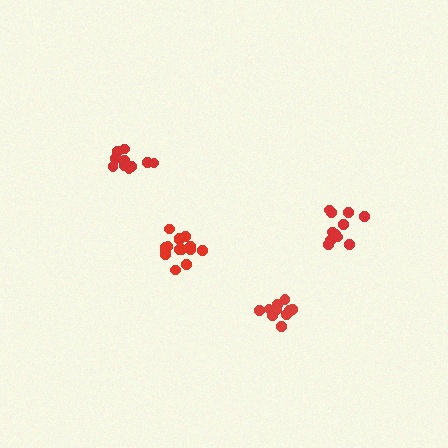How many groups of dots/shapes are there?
There are 4 groups.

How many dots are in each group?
Group 1: 11 dots, Group 2: 12 dots, Group 3: 15 dots, Group 4: 12 dots (50 total).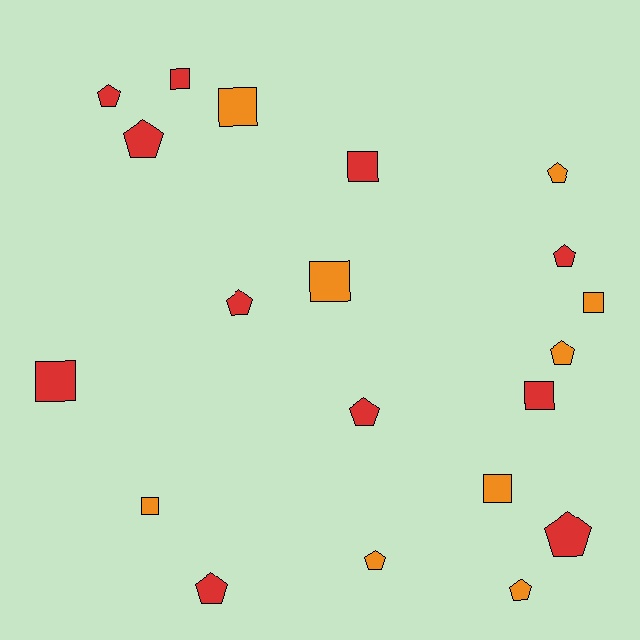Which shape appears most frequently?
Pentagon, with 11 objects.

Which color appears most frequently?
Red, with 11 objects.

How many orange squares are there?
There are 5 orange squares.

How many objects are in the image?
There are 20 objects.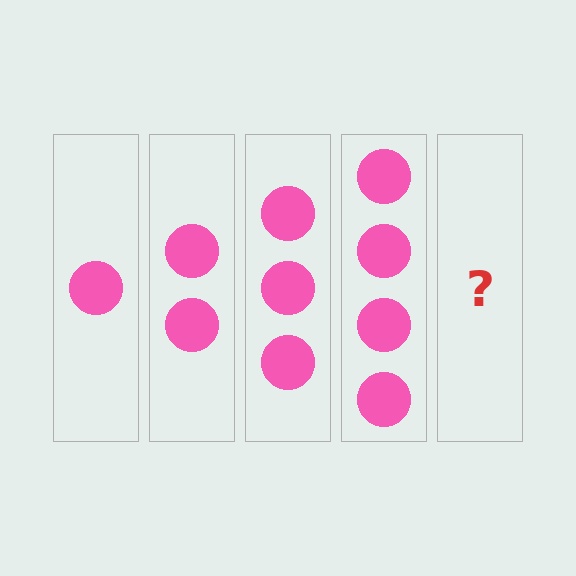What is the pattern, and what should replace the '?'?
The pattern is that each step adds one more circle. The '?' should be 5 circles.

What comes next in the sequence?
The next element should be 5 circles.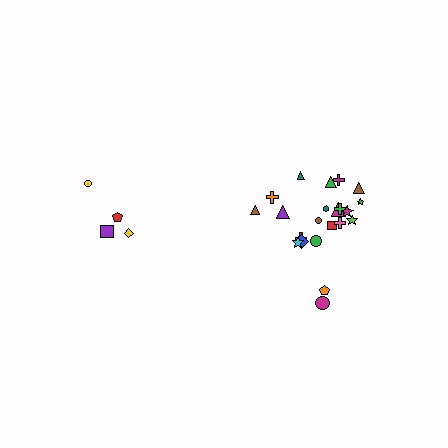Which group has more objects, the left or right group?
The right group.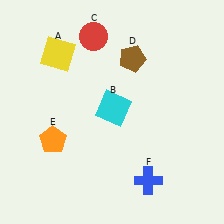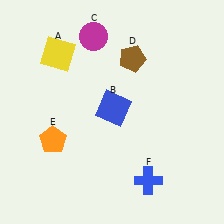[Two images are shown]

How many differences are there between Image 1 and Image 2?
There are 2 differences between the two images.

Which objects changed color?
B changed from cyan to blue. C changed from red to magenta.